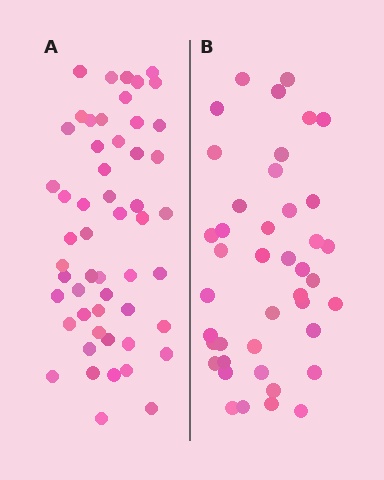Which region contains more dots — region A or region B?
Region A (the left region) has more dots.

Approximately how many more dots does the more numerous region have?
Region A has roughly 12 or so more dots than region B.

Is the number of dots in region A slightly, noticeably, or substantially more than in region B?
Region A has noticeably more, but not dramatically so. The ratio is roughly 1.3 to 1.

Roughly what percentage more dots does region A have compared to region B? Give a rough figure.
About 25% more.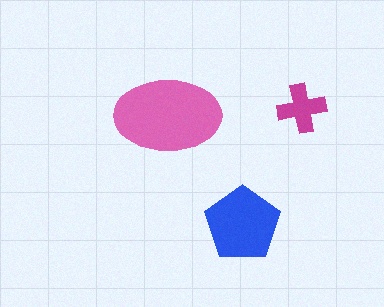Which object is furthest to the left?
The pink ellipse is leftmost.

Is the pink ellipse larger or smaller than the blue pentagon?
Larger.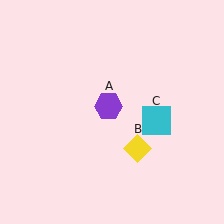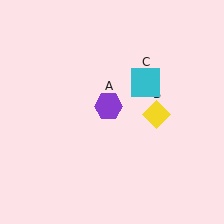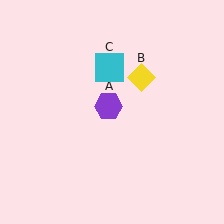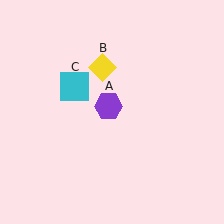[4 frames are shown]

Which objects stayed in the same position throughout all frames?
Purple hexagon (object A) remained stationary.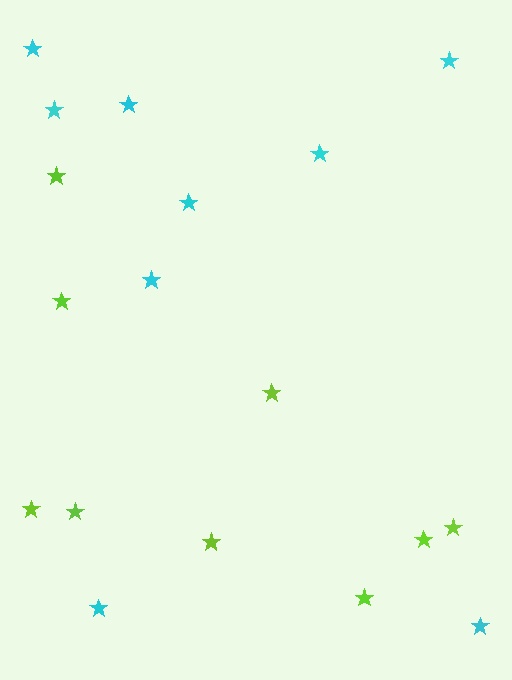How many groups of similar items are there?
There are 2 groups: one group of lime stars (9) and one group of cyan stars (9).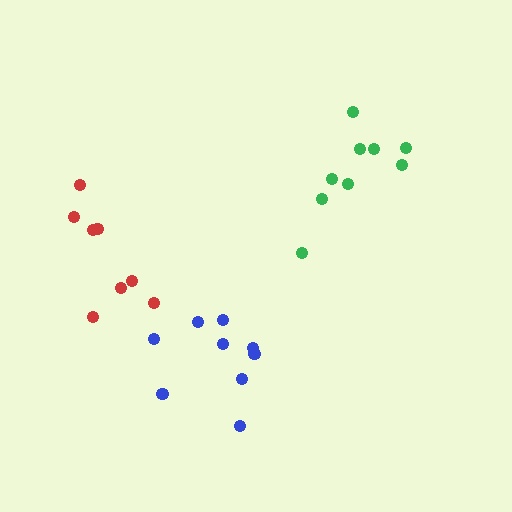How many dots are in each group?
Group 1: 9 dots, Group 2: 9 dots, Group 3: 8 dots (26 total).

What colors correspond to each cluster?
The clusters are colored: blue, green, red.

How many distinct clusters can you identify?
There are 3 distinct clusters.